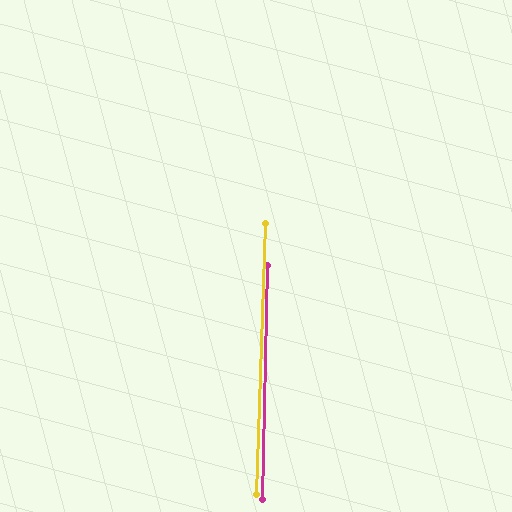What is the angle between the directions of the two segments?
Approximately 1 degree.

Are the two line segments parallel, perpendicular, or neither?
Parallel — their directions differ by only 0.7°.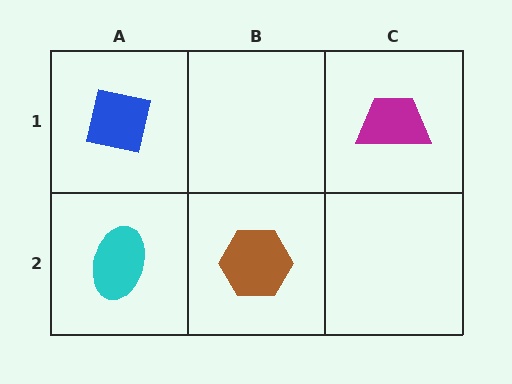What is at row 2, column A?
A cyan ellipse.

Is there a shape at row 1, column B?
No, that cell is empty.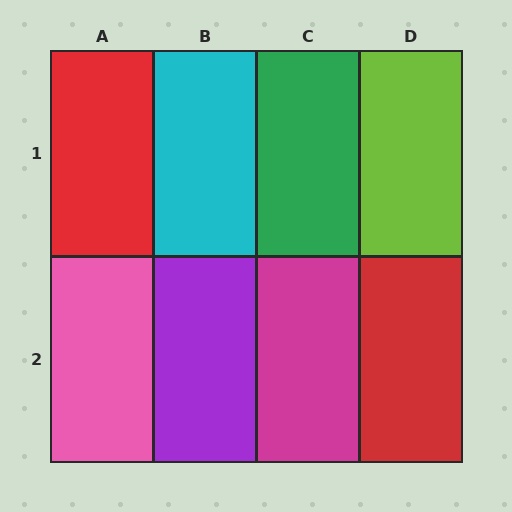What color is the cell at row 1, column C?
Green.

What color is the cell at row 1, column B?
Cyan.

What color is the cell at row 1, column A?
Red.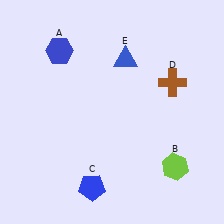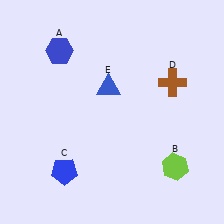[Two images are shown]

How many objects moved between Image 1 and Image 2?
2 objects moved between the two images.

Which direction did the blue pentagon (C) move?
The blue pentagon (C) moved left.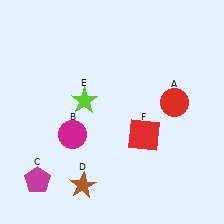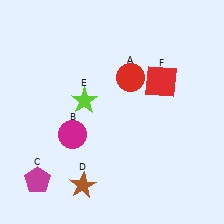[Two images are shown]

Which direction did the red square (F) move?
The red square (F) moved up.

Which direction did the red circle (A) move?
The red circle (A) moved left.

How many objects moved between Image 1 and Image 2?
2 objects moved between the two images.